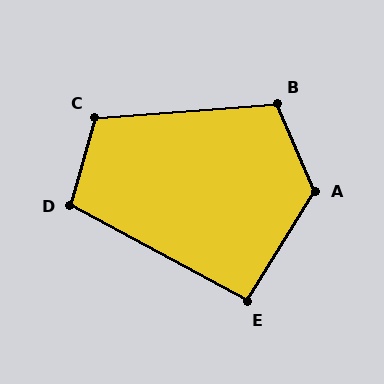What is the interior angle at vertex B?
Approximately 109 degrees (obtuse).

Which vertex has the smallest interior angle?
E, at approximately 93 degrees.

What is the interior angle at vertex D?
Approximately 103 degrees (obtuse).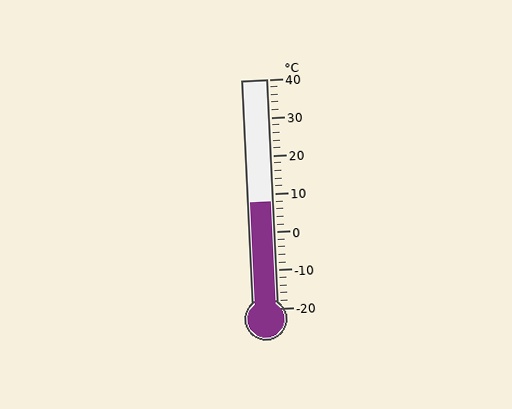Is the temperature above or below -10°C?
The temperature is above -10°C.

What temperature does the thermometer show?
The thermometer shows approximately 8°C.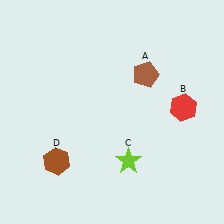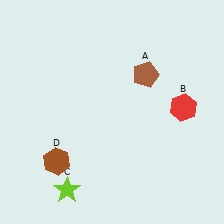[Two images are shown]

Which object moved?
The lime star (C) moved left.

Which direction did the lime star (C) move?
The lime star (C) moved left.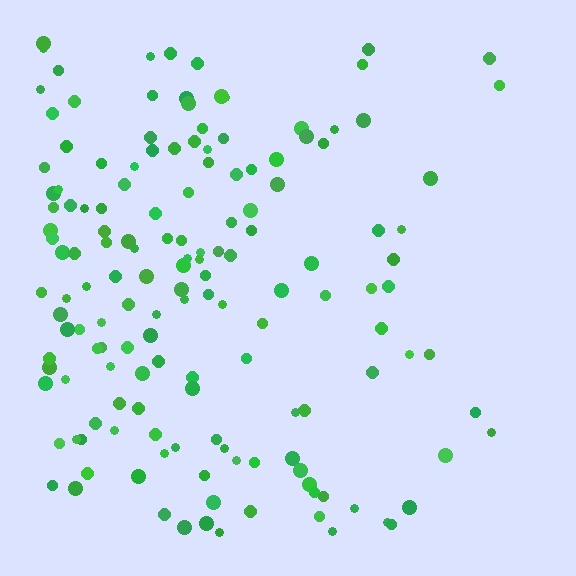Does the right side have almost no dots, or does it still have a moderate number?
Still a moderate number, just noticeably fewer than the left.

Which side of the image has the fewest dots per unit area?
The right.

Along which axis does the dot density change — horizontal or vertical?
Horizontal.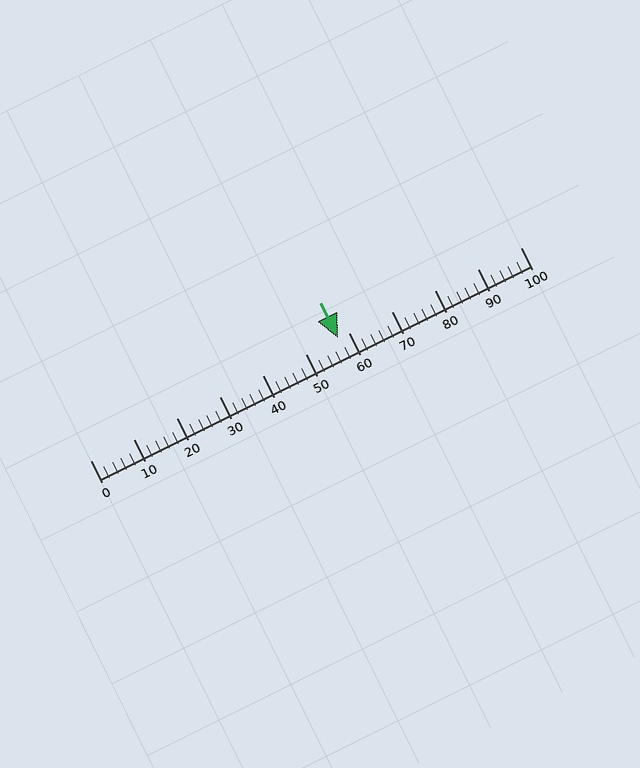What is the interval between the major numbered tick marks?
The major tick marks are spaced 10 units apart.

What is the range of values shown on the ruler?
The ruler shows values from 0 to 100.